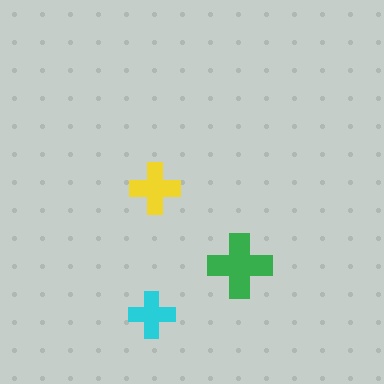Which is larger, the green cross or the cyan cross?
The green one.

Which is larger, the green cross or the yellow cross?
The green one.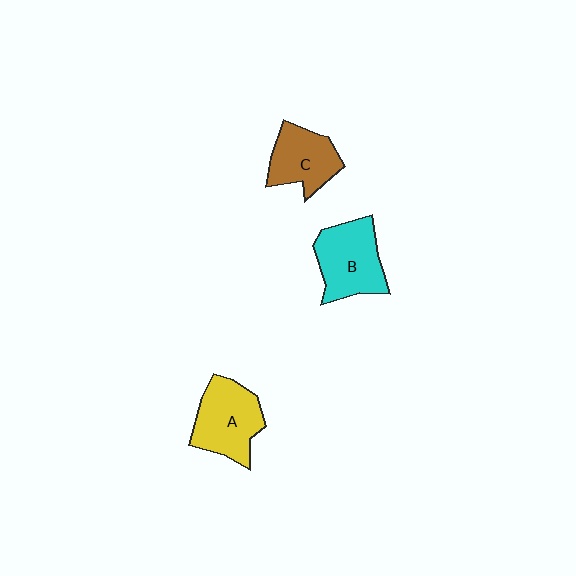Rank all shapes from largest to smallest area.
From largest to smallest: B (cyan), A (yellow), C (brown).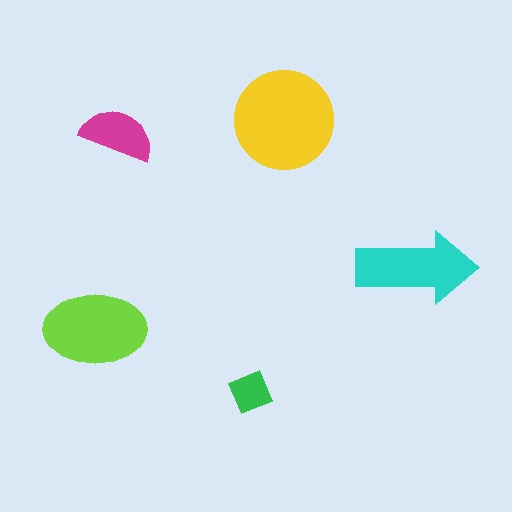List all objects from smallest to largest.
The green square, the magenta semicircle, the cyan arrow, the lime ellipse, the yellow circle.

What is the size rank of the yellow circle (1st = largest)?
1st.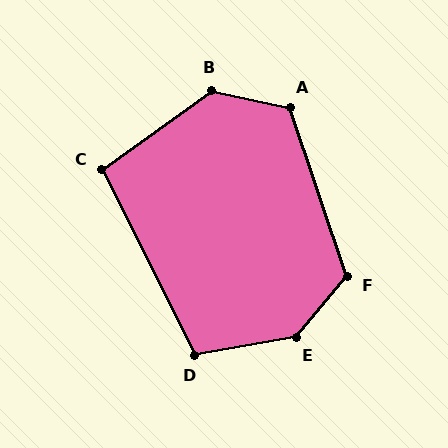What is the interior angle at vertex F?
Approximately 121 degrees (obtuse).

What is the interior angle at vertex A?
Approximately 121 degrees (obtuse).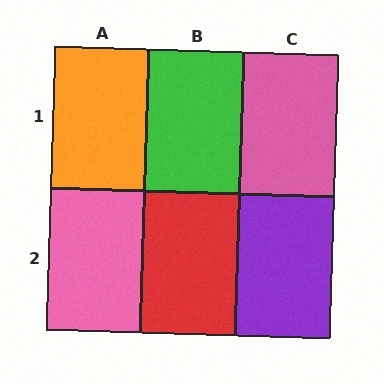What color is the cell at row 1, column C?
Pink.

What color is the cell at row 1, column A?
Orange.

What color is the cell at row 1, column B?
Green.